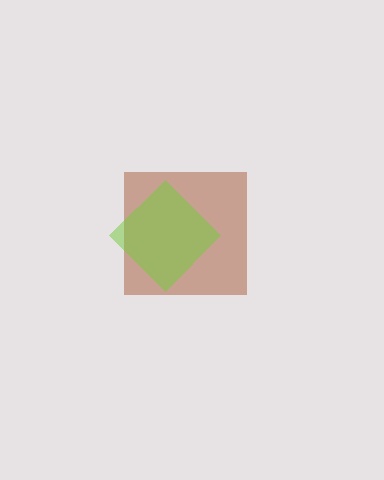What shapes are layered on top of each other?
The layered shapes are: a brown square, a lime diamond.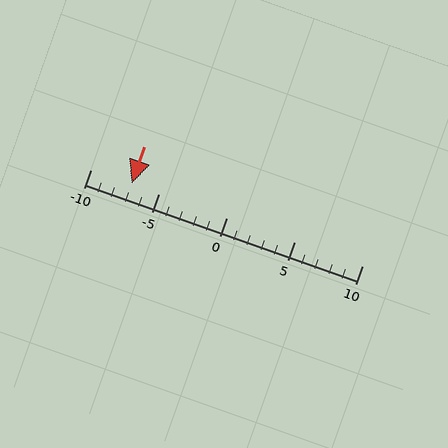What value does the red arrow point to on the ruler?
The red arrow points to approximately -7.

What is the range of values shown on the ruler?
The ruler shows values from -10 to 10.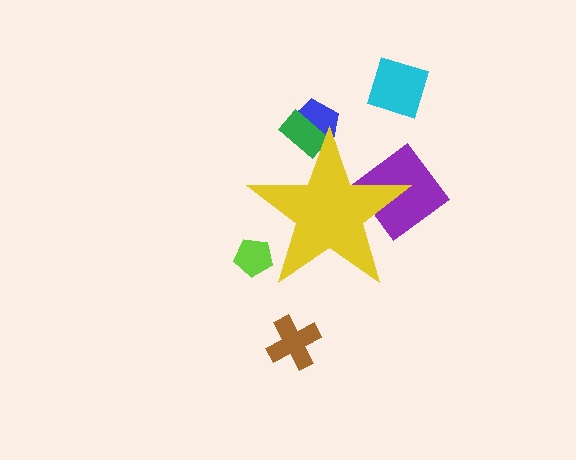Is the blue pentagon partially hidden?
Yes, the blue pentagon is partially hidden behind the yellow star.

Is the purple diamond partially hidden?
Yes, the purple diamond is partially hidden behind the yellow star.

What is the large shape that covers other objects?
A yellow star.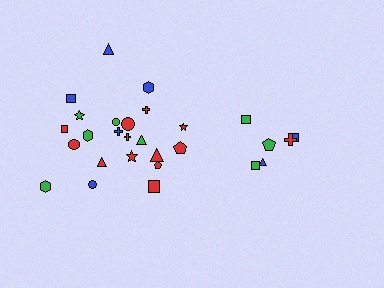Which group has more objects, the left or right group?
The left group.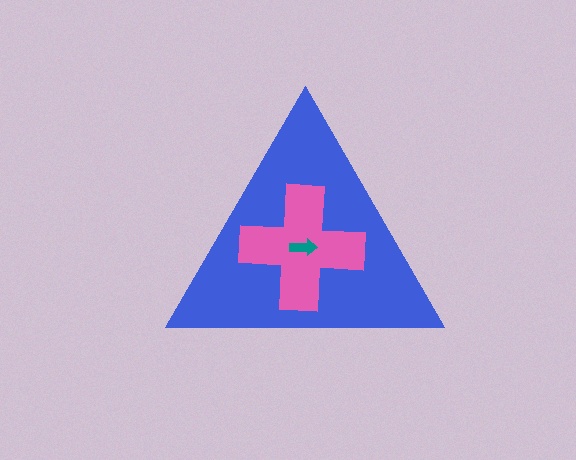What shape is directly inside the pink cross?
The teal arrow.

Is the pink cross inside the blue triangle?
Yes.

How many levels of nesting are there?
3.